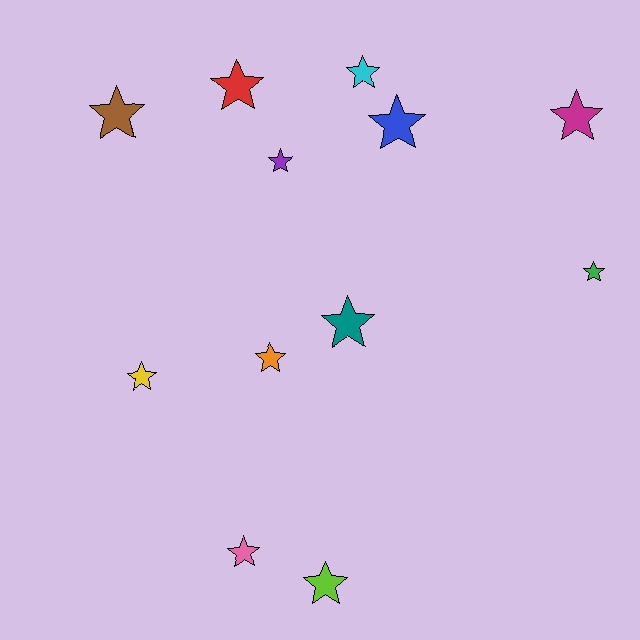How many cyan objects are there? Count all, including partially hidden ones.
There is 1 cyan object.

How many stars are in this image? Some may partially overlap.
There are 12 stars.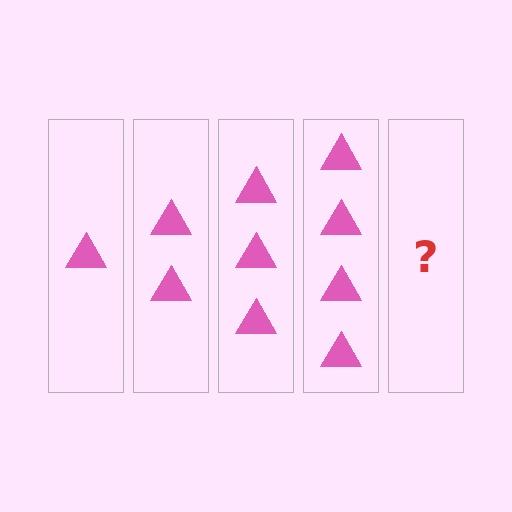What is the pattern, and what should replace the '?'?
The pattern is that each step adds one more triangle. The '?' should be 5 triangles.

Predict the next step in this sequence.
The next step is 5 triangles.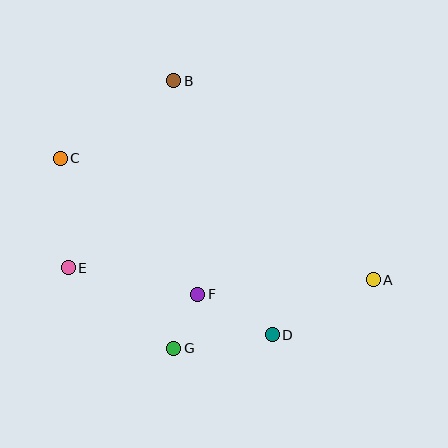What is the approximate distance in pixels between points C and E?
The distance between C and E is approximately 110 pixels.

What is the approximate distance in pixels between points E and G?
The distance between E and G is approximately 132 pixels.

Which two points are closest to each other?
Points F and G are closest to each other.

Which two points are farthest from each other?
Points A and C are farthest from each other.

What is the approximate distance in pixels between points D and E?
The distance between D and E is approximately 214 pixels.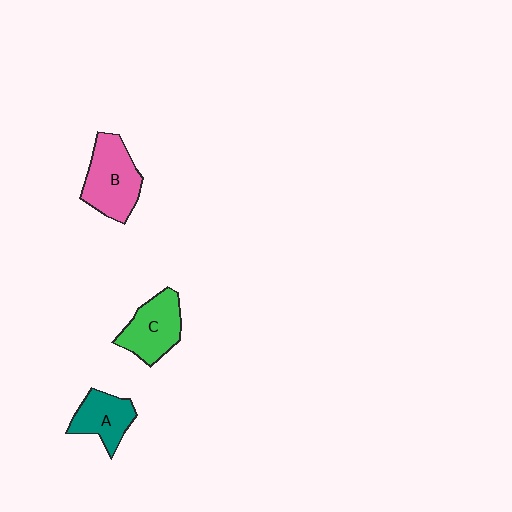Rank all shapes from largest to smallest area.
From largest to smallest: B (pink), C (green), A (teal).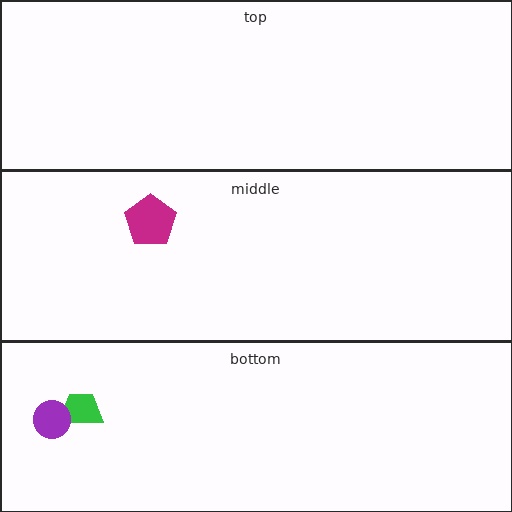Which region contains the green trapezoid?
The bottom region.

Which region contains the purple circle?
The bottom region.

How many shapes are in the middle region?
1.